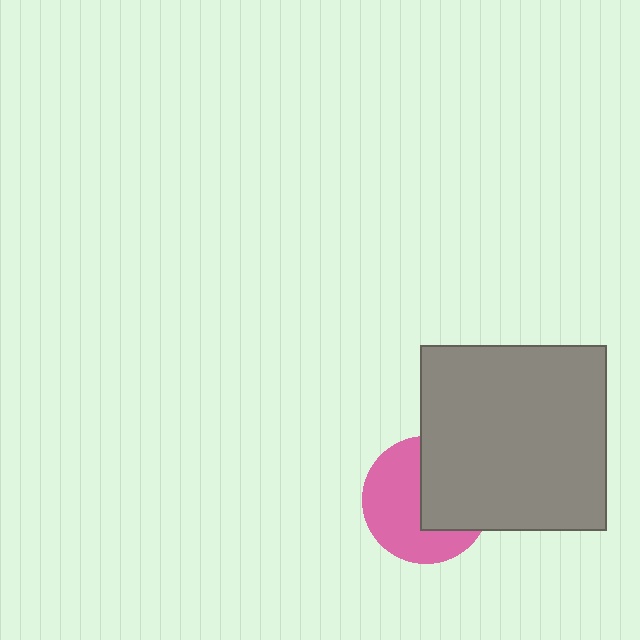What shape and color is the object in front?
The object in front is a gray square.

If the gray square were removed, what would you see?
You would see the complete pink circle.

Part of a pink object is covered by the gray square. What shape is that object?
It is a circle.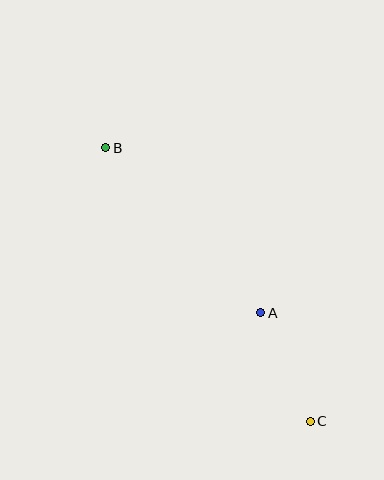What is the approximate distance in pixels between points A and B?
The distance between A and B is approximately 227 pixels.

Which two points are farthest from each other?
Points B and C are farthest from each other.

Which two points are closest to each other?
Points A and C are closest to each other.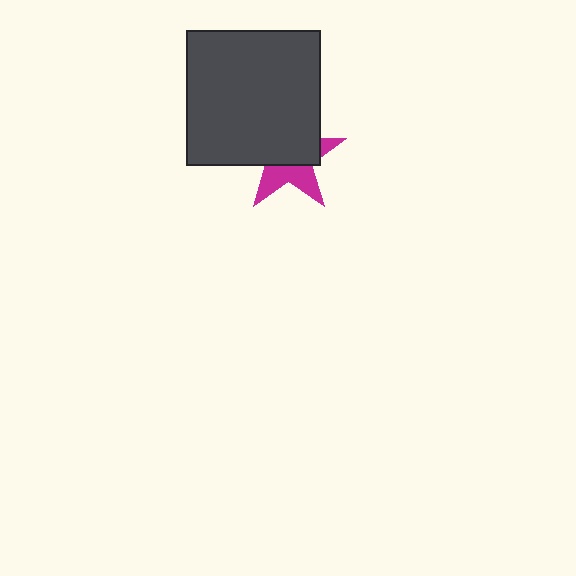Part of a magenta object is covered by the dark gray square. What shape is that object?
It is a star.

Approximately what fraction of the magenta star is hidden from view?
Roughly 59% of the magenta star is hidden behind the dark gray square.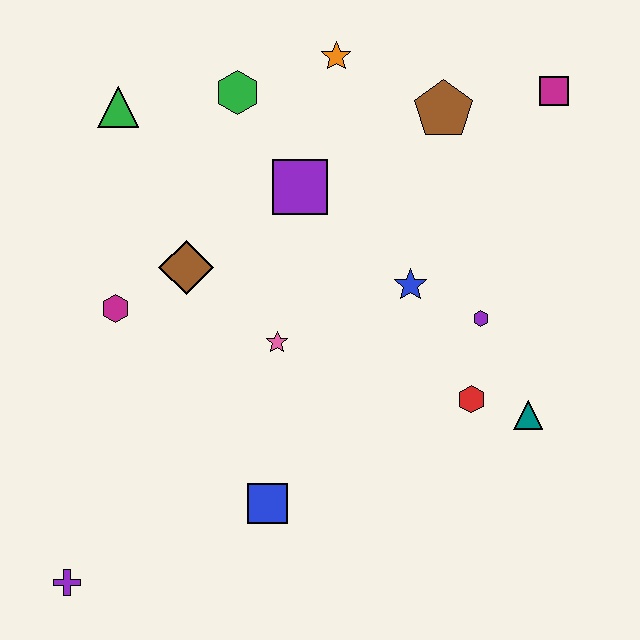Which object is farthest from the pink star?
The magenta square is farthest from the pink star.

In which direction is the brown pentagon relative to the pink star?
The brown pentagon is above the pink star.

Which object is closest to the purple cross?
The blue square is closest to the purple cross.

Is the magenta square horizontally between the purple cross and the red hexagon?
No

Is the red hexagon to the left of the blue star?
No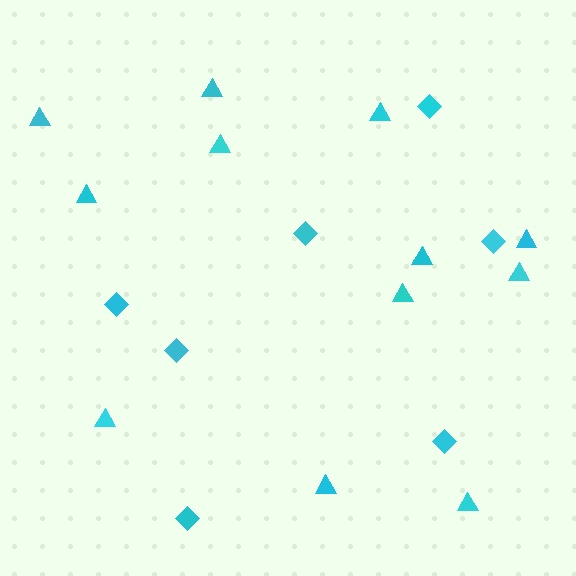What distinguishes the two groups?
There are 2 groups: one group of triangles (12) and one group of diamonds (7).